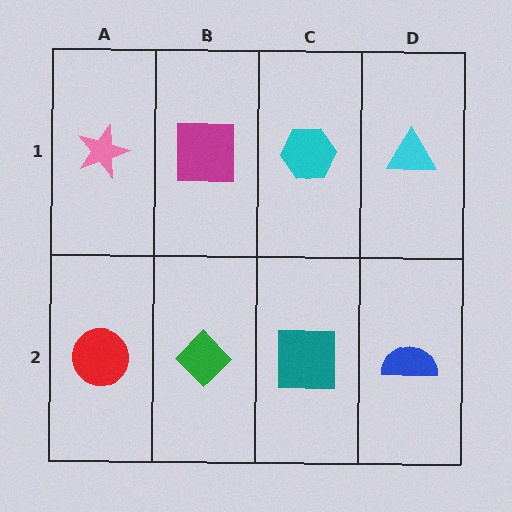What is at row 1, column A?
A pink star.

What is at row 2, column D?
A blue semicircle.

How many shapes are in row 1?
4 shapes.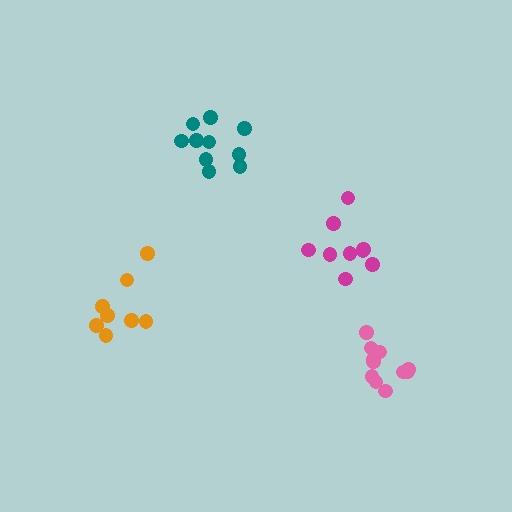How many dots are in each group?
Group 1: 9 dots, Group 2: 10 dots, Group 3: 8 dots, Group 4: 11 dots (38 total).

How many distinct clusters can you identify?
There are 4 distinct clusters.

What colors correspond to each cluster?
The clusters are colored: magenta, teal, orange, pink.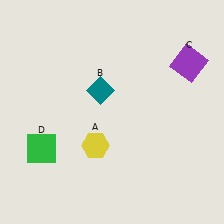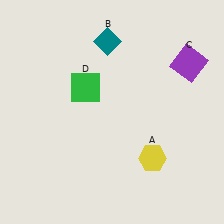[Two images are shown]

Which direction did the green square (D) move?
The green square (D) moved up.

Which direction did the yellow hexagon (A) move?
The yellow hexagon (A) moved right.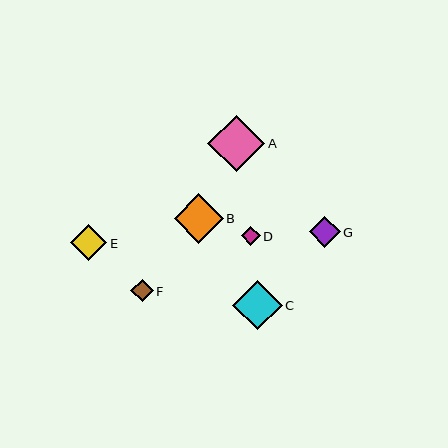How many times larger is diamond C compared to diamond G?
Diamond C is approximately 1.6 times the size of diamond G.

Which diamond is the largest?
Diamond A is the largest with a size of approximately 57 pixels.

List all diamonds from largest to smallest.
From largest to smallest: A, C, B, E, G, F, D.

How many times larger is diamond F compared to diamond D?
Diamond F is approximately 1.2 times the size of diamond D.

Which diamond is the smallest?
Diamond D is the smallest with a size of approximately 19 pixels.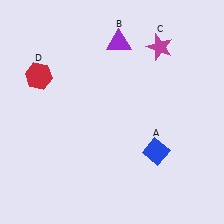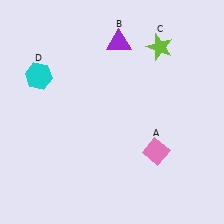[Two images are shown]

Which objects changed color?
A changed from blue to pink. C changed from magenta to lime. D changed from red to cyan.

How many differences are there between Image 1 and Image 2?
There are 3 differences between the two images.